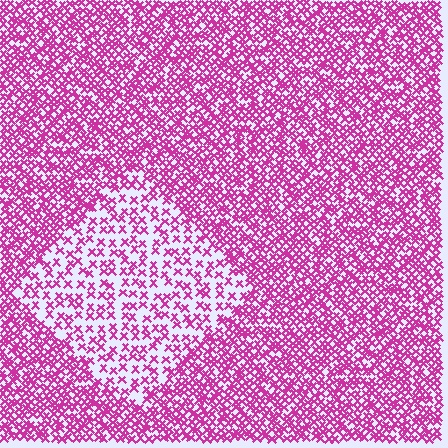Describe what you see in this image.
The image contains small magenta elements arranged at two different densities. A diamond-shaped region is visible where the elements are less densely packed than the surrounding area.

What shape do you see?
I see a diamond.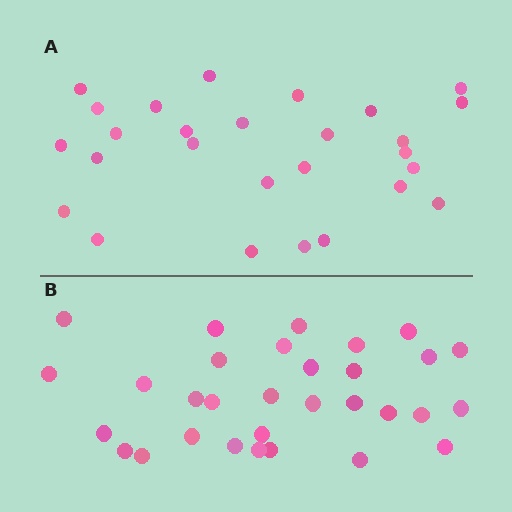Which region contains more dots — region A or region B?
Region B (the bottom region) has more dots.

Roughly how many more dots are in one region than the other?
Region B has about 4 more dots than region A.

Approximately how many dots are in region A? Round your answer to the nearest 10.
About 30 dots. (The exact count is 27, which rounds to 30.)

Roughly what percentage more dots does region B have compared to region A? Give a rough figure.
About 15% more.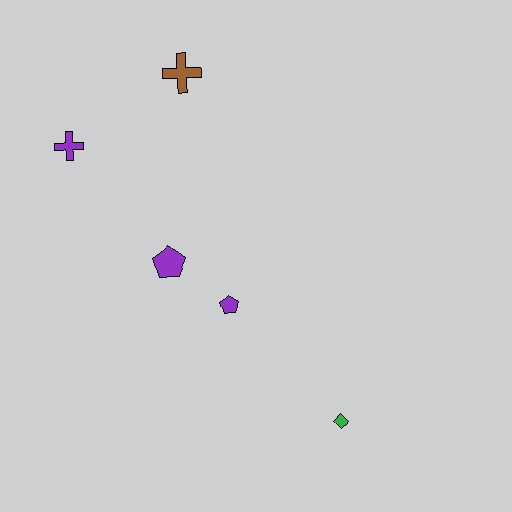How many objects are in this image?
There are 5 objects.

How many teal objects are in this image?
There are no teal objects.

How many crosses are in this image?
There are 2 crosses.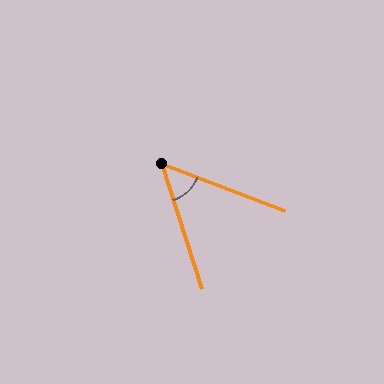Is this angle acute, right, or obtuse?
It is acute.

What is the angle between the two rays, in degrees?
Approximately 51 degrees.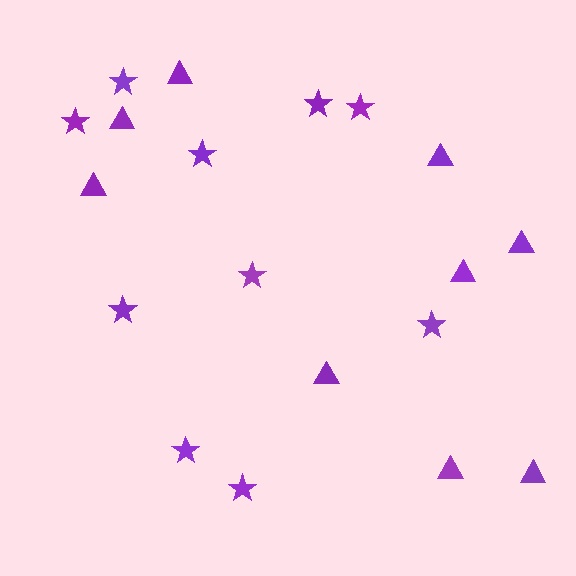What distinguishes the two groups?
There are 2 groups: one group of stars (10) and one group of triangles (9).